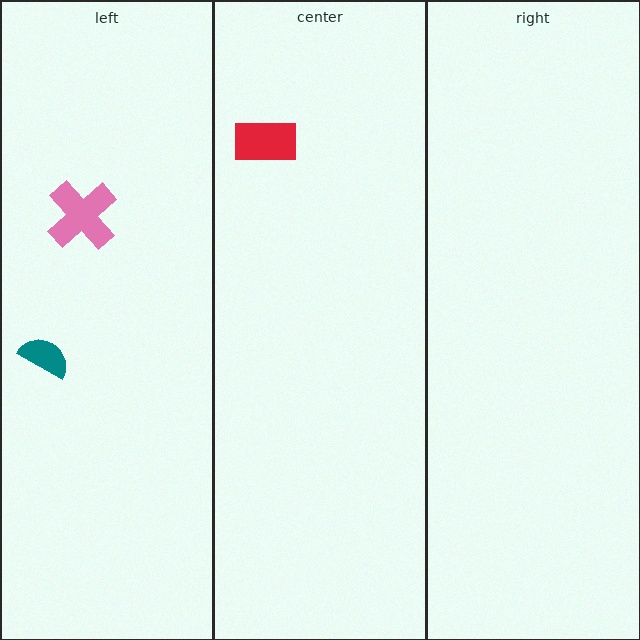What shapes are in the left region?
The teal semicircle, the pink cross.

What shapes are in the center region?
The red rectangle.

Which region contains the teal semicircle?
The left region.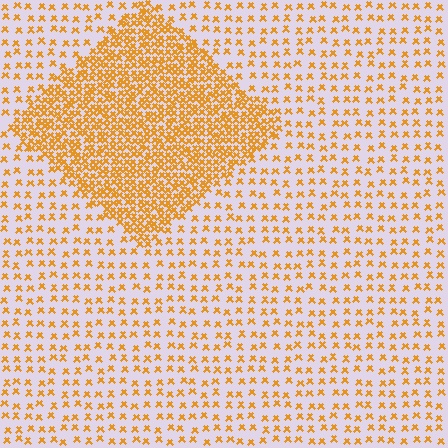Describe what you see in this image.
The image contains small orange elements arranged at two different densities. A diamond-shaped region is visible where the elements are more densely packed than the surrounding area.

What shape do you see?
I see a diamond.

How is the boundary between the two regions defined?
The boundary is defined by a change in element density (approximately 2.9x ratio). All elements are the same color, size, and shape.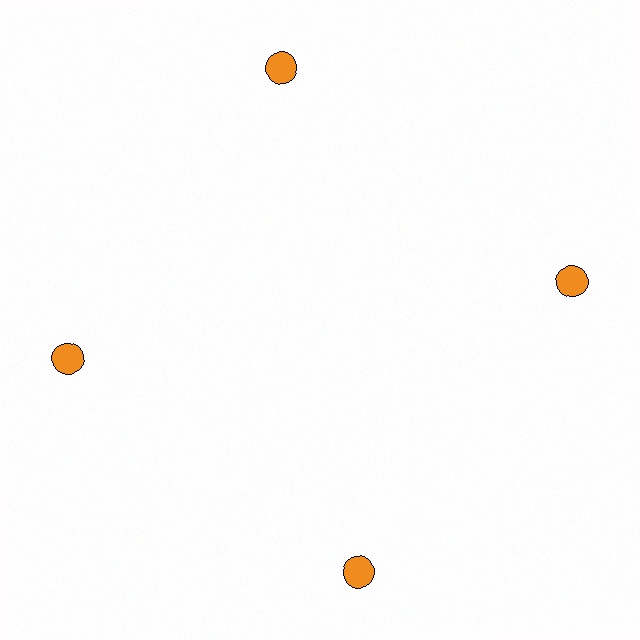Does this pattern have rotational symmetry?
Yes, this pattern has 4-fold rotational symmetry. It looks the same after rotating 90 degrees around the center.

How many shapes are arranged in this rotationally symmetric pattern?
There are 4 shapes, arranged in 4 groups of 1.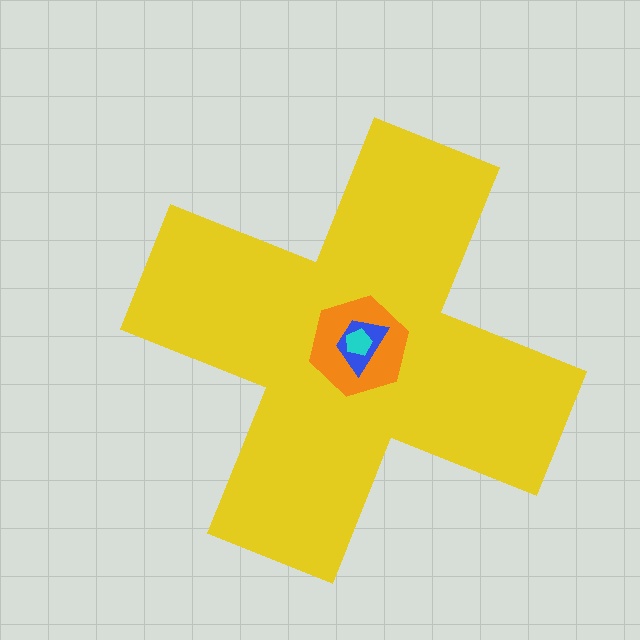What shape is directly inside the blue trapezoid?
The cyan pentagon.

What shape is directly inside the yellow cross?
The orange hexagon.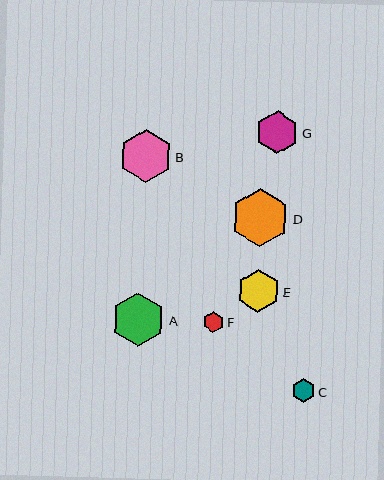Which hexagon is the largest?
Hexagon D is the largest with a size of approximately 58 pixels.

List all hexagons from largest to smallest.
From largest to smallest: D, A, B, G, E, C, F.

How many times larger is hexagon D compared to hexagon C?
Hexagon D is approximately 2.4 times the size of hexagon C.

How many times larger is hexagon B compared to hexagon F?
Hexagon B is approximately 2.5 times the size of hexagon F.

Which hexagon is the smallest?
Hexagon F is the smallest with a size of approximately 21 pixels.